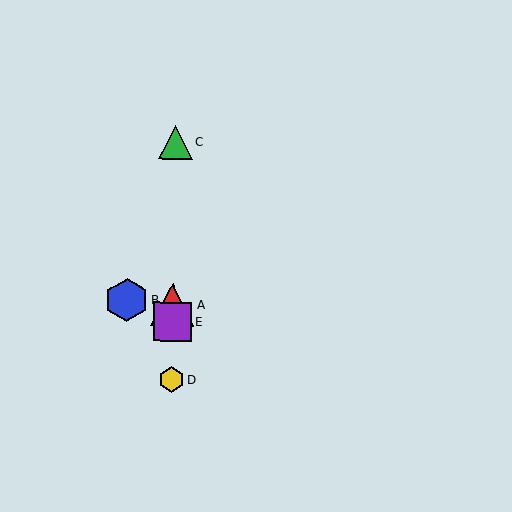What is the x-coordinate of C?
Object C is at x≈175.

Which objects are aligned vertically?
Objects A, C, D, E are aligned vertically.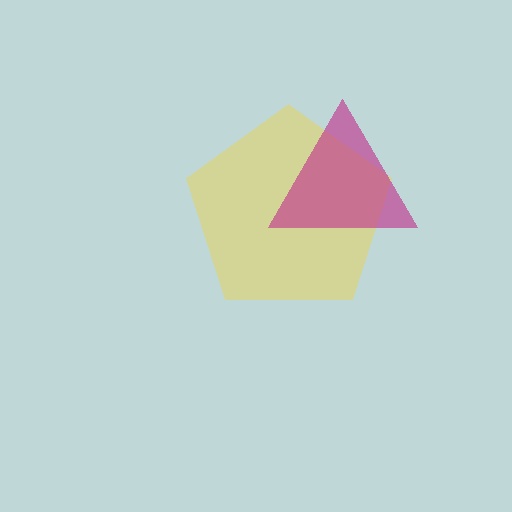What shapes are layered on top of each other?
The layered shapes are: a yellow pentagon, a magenta triangle.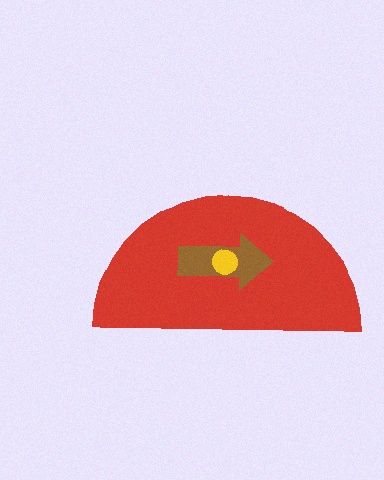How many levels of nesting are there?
3.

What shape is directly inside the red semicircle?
The brown arrow.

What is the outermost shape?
The red semicircle.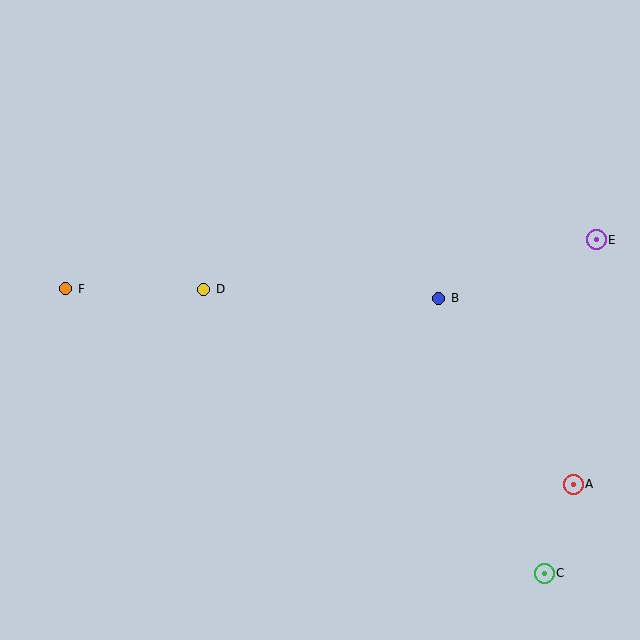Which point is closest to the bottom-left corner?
Point F is closest to the bottom-left corner.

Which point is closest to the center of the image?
Point D at (204, 289) is closest to the center.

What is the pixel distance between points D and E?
The distance between D and E is 396 pixels.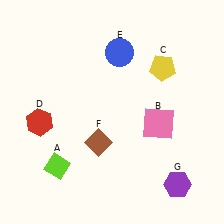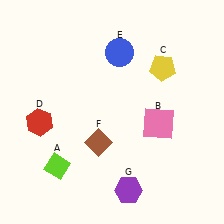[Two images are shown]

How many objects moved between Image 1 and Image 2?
1 object moved between the two images.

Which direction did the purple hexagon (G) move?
The purple hexagon (G) moved left.